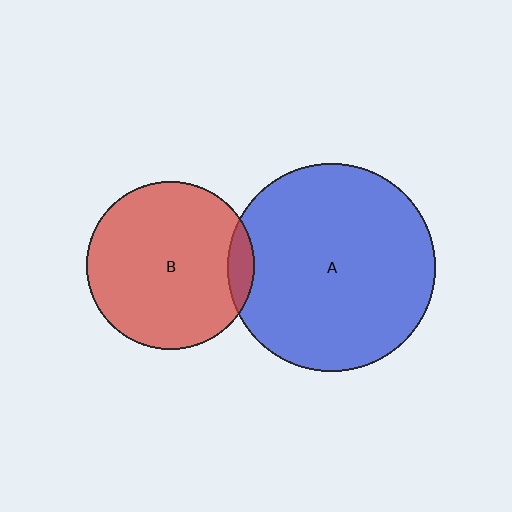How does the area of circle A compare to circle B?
Approximately 1.5 times.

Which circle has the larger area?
Circle A (blue).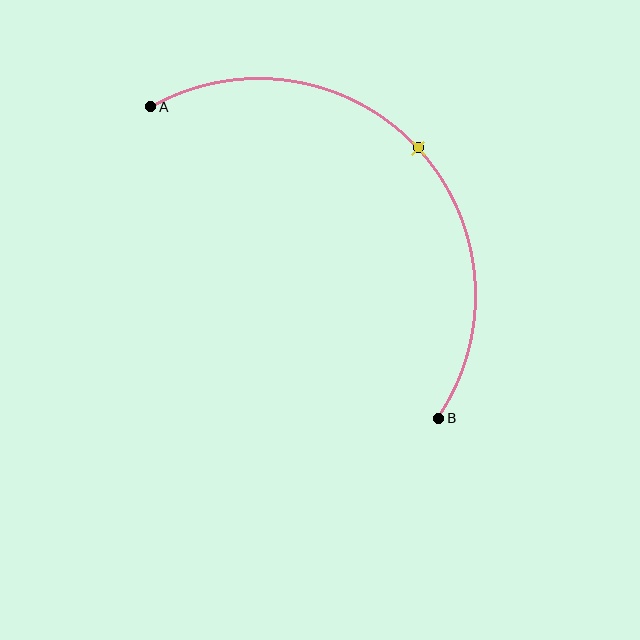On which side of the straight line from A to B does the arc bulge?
The arc bulges above and to the right of the straight line connecting A and B.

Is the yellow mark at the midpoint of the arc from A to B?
Yes. The yellow mark lies on the arc at equal arc-length from both A and B — it is the arc midpoint.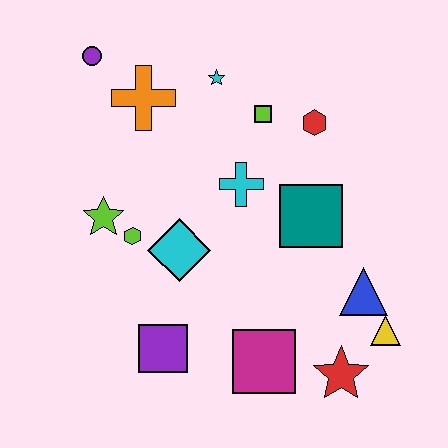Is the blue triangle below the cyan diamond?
Yes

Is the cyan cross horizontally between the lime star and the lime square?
Yes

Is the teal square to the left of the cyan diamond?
No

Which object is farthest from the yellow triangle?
The purple circle is farthest from the yellow triangle.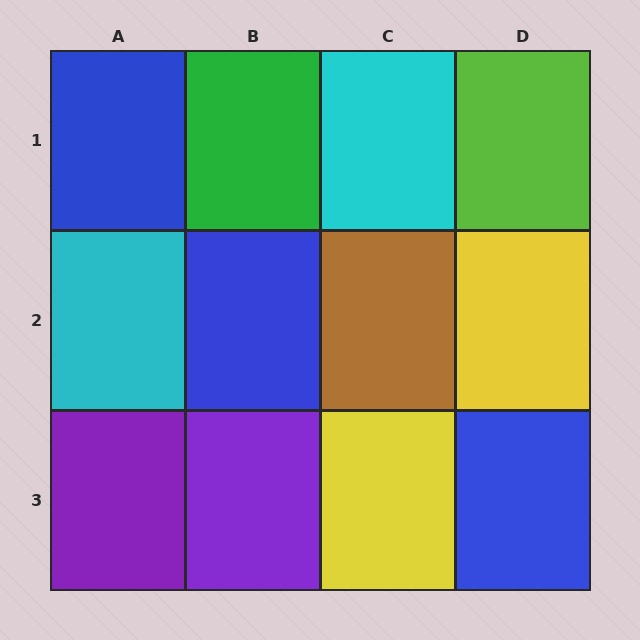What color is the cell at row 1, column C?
Cyan.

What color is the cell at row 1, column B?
Green.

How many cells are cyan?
2 cells are cyan.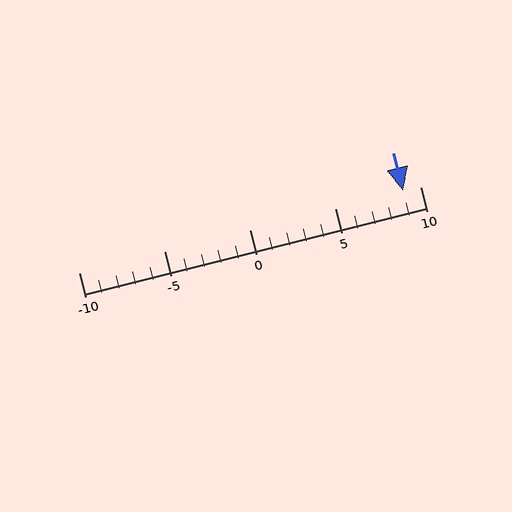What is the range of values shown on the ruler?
The ruler shows values from -10 to 10.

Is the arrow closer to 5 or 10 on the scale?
The arrow is closer to 10.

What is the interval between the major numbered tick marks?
The major tick marks are spaced 5 units apart.